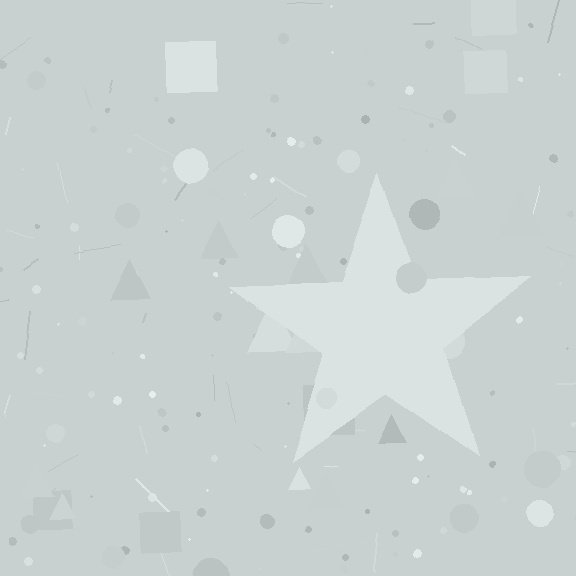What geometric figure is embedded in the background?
A star is embedded in the background.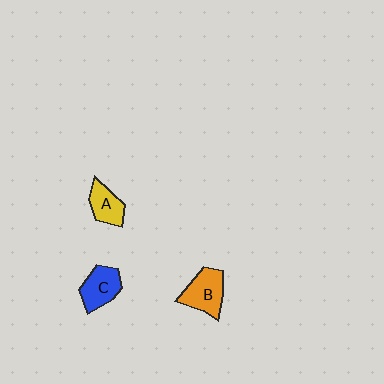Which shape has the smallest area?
Shape A (yellow).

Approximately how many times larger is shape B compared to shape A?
Approximately 1.4 times.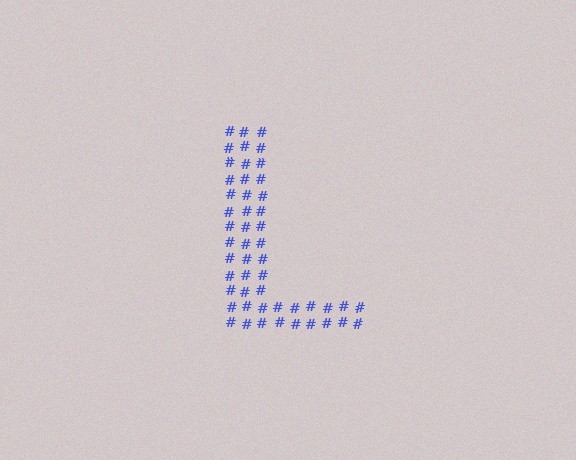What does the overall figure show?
The overall figure shows the letter L.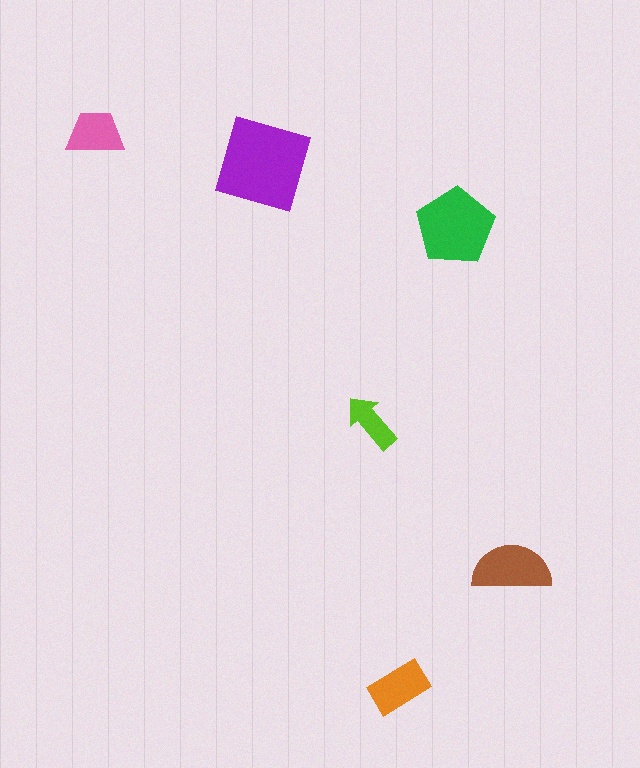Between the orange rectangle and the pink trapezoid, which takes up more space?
The orange rectangle.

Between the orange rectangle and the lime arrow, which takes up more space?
The orange rectangle.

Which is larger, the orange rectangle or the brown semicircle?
The brown semicircle.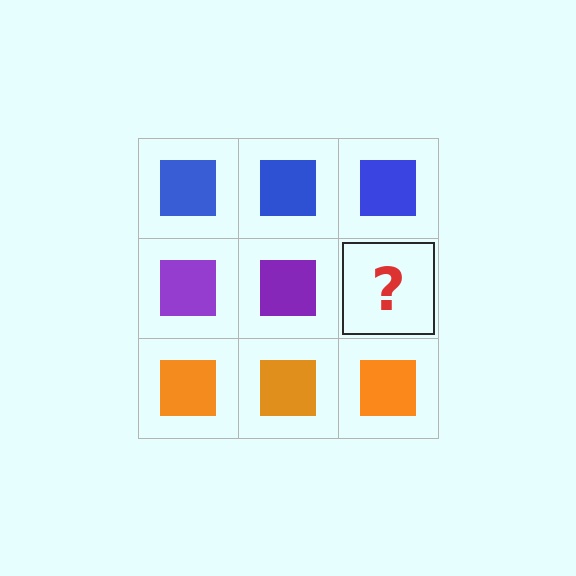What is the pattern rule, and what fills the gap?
The rule is that each row has a consistent color. The gap should be filled with a purple square.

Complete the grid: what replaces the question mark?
The question mark should be replaced with a purple square.